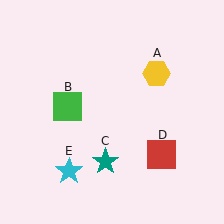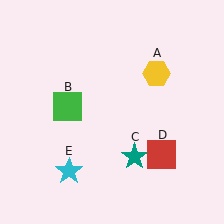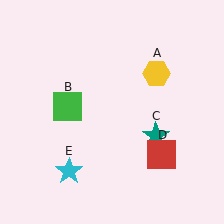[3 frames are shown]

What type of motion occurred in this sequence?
The teal star (object C) rotated counterclockwise around the center of the scene.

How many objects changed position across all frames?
1 object changed position: teal star (object C).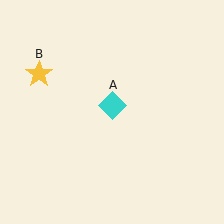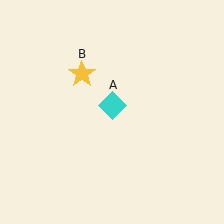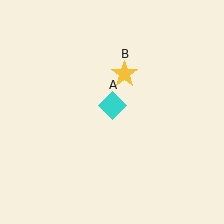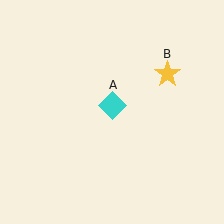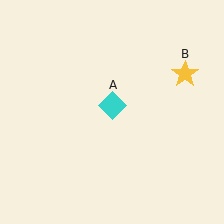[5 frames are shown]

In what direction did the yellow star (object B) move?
The yellow star (object B) moved right.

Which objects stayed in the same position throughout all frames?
Cyan diamond (object A) remained stationary.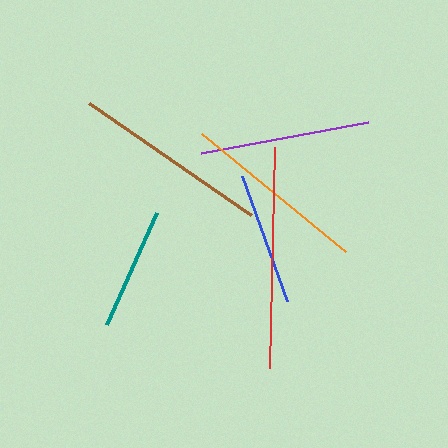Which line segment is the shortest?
The teal line is the shortest at approximately 123 pixels.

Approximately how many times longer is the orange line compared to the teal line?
The orange line is approximately 1.5 times the length of the teal line.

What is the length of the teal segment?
The teal segment is approximately 123 pixels long.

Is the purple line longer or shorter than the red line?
The red line is longer than the purple line.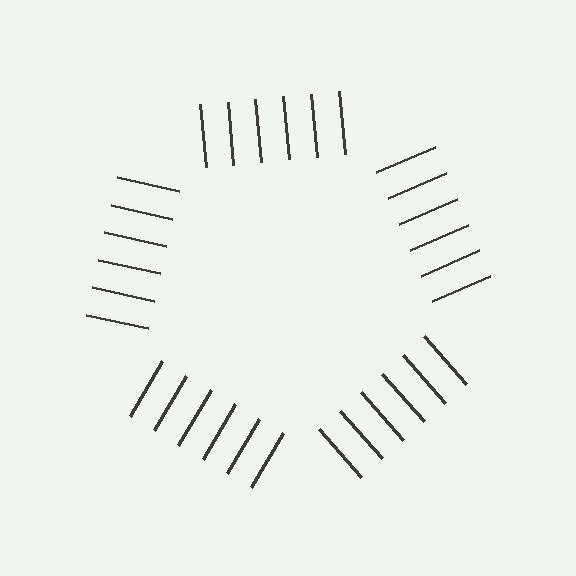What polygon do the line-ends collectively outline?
An illusory pentagon — the line segments terminate on its edges but no continuous stroke is drawn.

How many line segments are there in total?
30 — 6 along each of the 5 edges.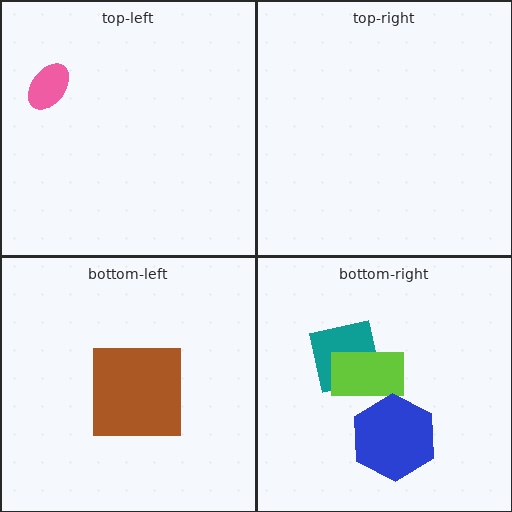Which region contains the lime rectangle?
The bottom-right region.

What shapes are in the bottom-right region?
The teal square, the lime rectangle, the blue hexagon.